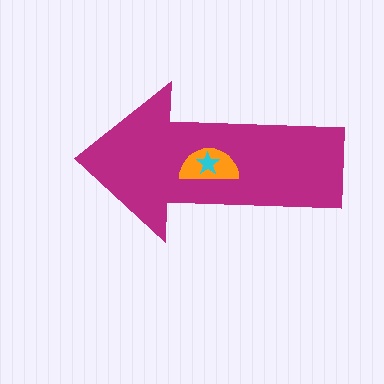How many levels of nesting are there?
3.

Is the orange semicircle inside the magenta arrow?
Yes.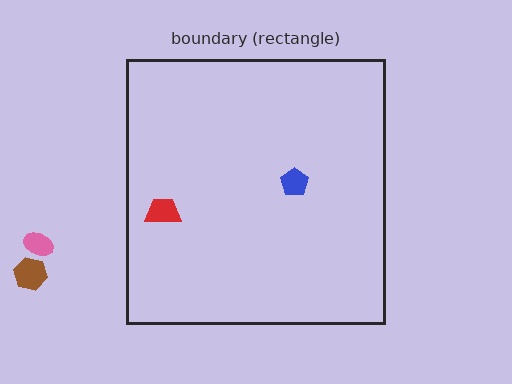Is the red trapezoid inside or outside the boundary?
Inside.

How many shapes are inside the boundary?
2 inside, 2 outside.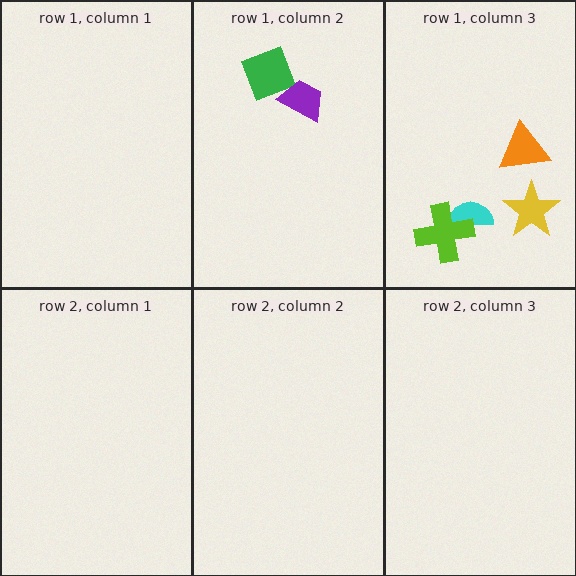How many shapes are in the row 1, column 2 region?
2.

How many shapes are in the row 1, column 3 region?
4.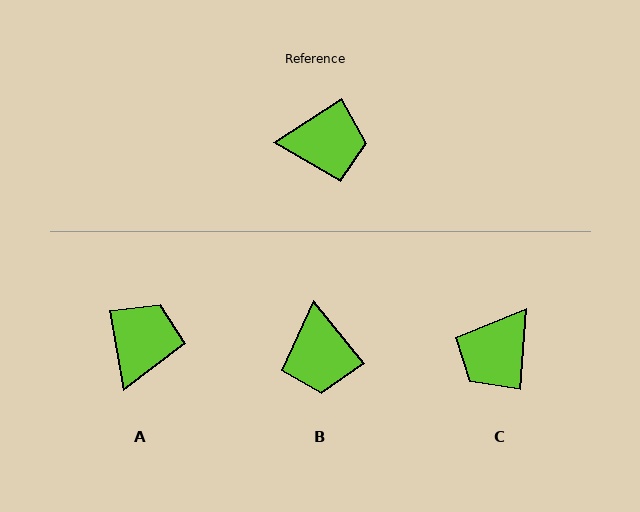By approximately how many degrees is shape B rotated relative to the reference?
Approximately 84 degrees clockwise.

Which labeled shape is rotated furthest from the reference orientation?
C, about 127 degrees away.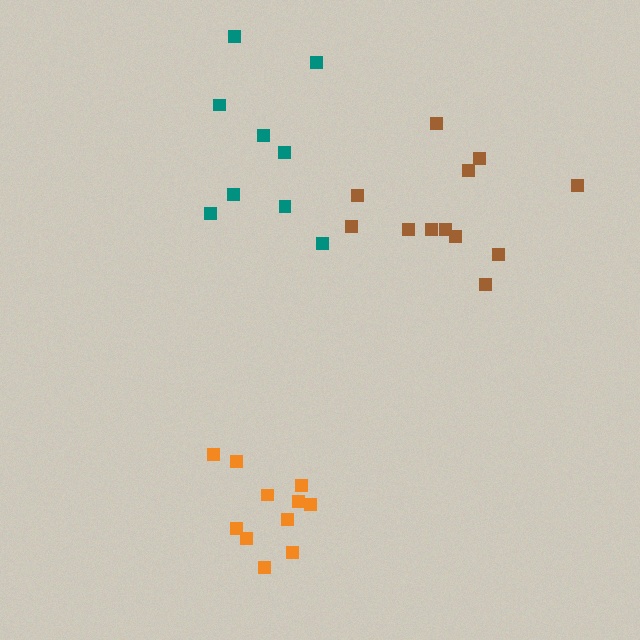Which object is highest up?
The teal cluster is topmost.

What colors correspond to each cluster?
The clusters are colored: brown, teal, orange.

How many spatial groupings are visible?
There are 3 spatial groupings.